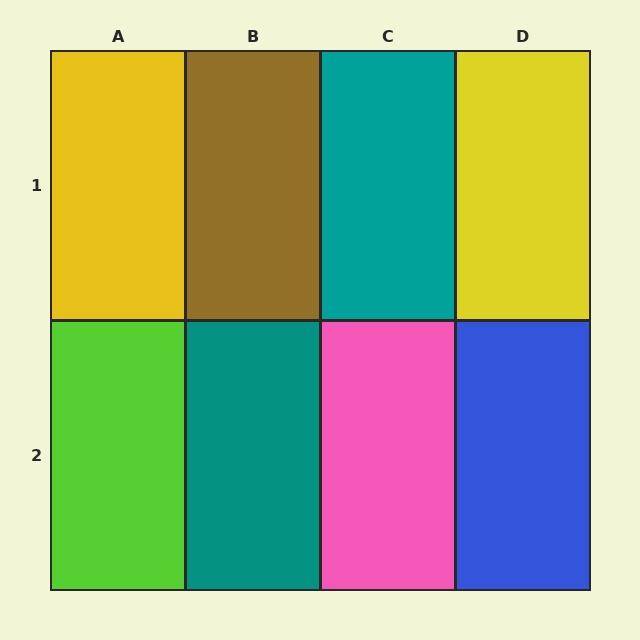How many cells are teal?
2 cells are teal.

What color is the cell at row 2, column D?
Blue.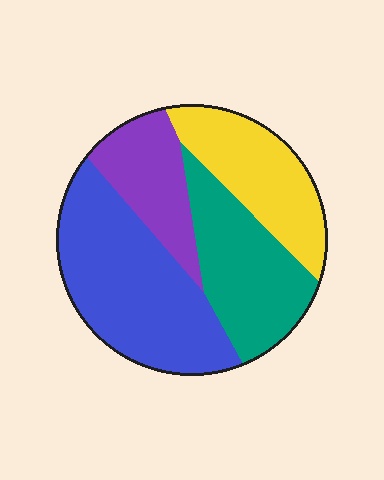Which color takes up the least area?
Purple, at roughly 15%.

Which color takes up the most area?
Blue, at roughly 35%.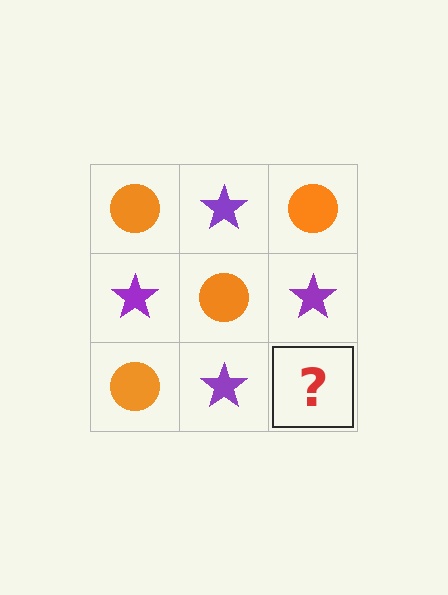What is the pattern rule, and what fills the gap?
The rule is that it alternates orange circle and purple star in a checkerboard pattern. The gap should be filled with an orange circle.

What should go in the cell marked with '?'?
The missing cell should contain an orange circle.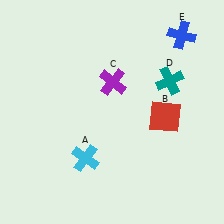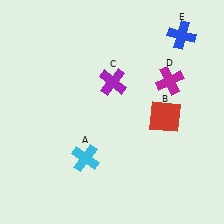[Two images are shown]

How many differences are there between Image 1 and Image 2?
There is 1 difference between the two images.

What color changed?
The cross (D) changed from teal in Image 1 to magenta in Image 2.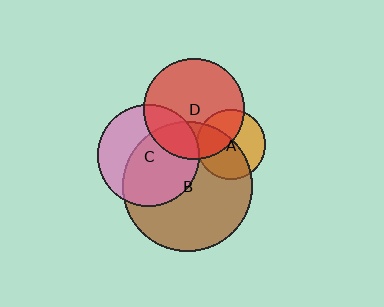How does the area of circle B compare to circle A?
Approximately 3.5 times.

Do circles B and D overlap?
Yes.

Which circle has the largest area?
Circle B (brown).